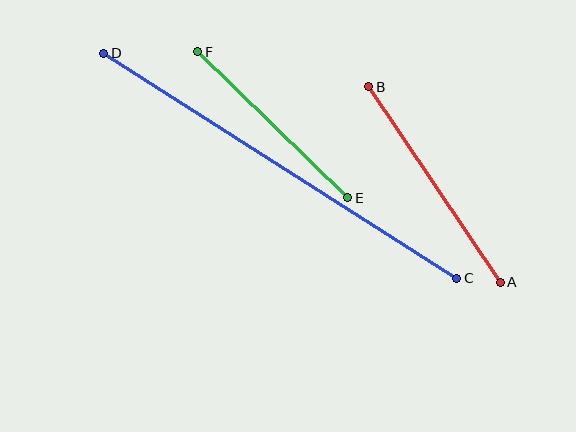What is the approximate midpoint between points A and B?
The midpoint is at approximately (434, 185) pixels.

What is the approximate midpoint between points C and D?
The midpoint is at approximately (280, 166) pixels.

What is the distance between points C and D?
The distance is approximately 419 pixels.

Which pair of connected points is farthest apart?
Points C and D are farthest apart.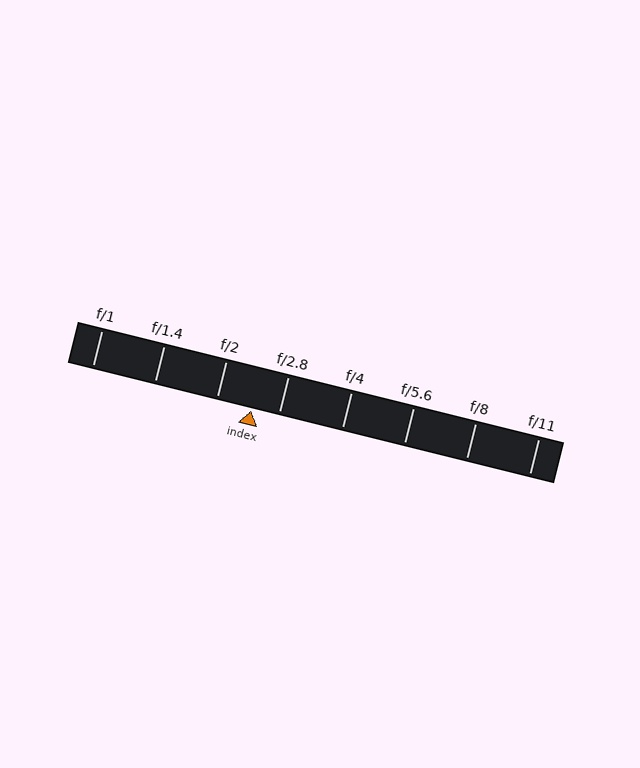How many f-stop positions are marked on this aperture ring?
There are 8 f-stop positions marked.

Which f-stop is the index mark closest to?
The index mark is closest to f/2.8.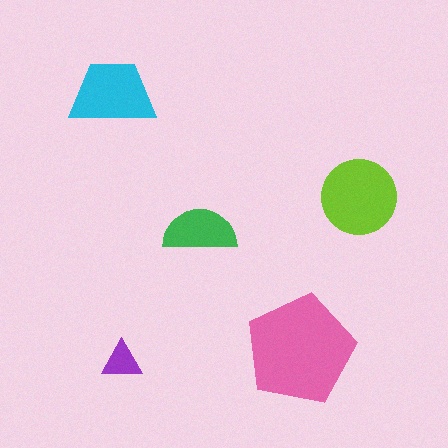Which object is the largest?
The pink pentagon.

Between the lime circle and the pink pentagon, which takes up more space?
The pink pentagon.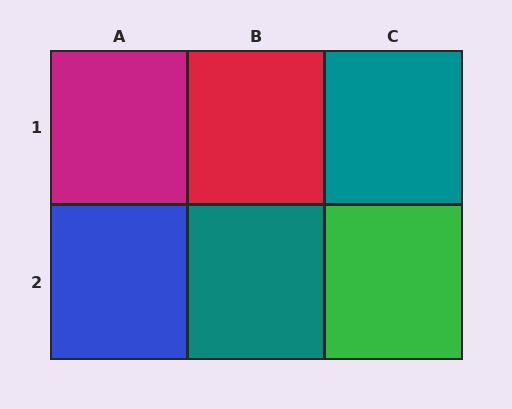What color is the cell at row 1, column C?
Teal.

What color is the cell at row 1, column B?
Red.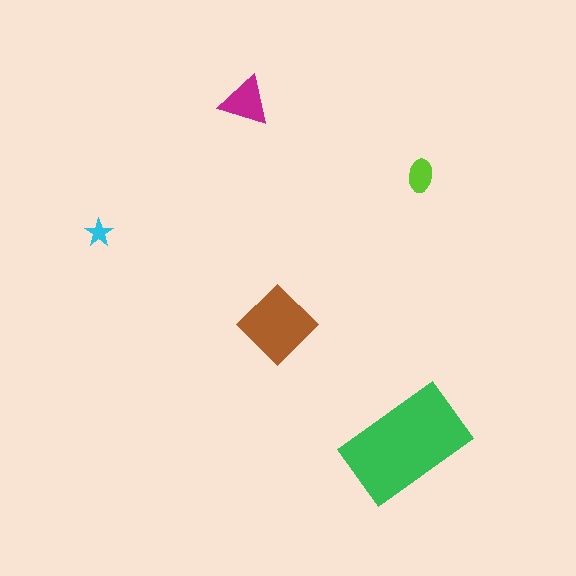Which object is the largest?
The green rectangle.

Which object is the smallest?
The cyan star.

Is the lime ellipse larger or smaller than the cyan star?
Larger.